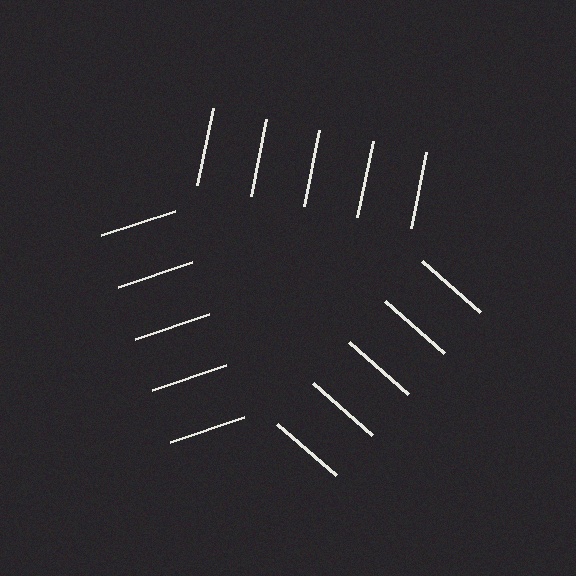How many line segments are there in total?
15 — 5 along each of the 3 edges.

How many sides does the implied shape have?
3 sides — the line-ends trace a triangle.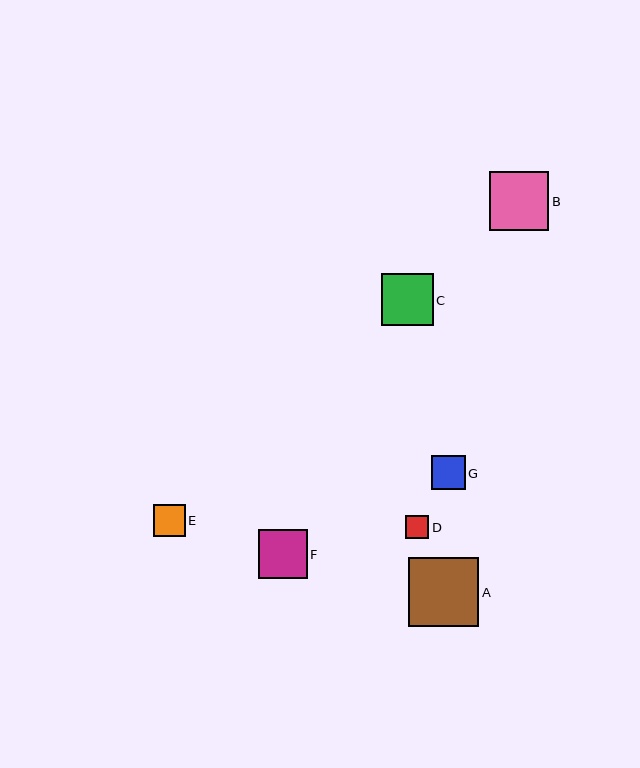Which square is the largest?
Square A is the largest with a size of approximately 70 pixels.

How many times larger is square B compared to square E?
Square B is approximately 1.8 times the size of square E.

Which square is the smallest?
Square D is the smallest with a size of approximately 23 pixels.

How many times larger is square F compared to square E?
Square F is approximately 1.5 times the size of square E.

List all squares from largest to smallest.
From largest to smallest: A, B, C, F, G, E, D.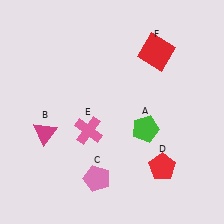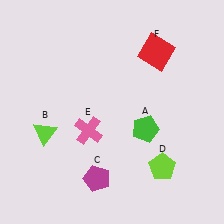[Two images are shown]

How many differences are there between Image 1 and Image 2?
There are 3 differences between the two images.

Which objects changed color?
B changed from magenta to lime. C changed from pink to magenta. D changed from red to lime.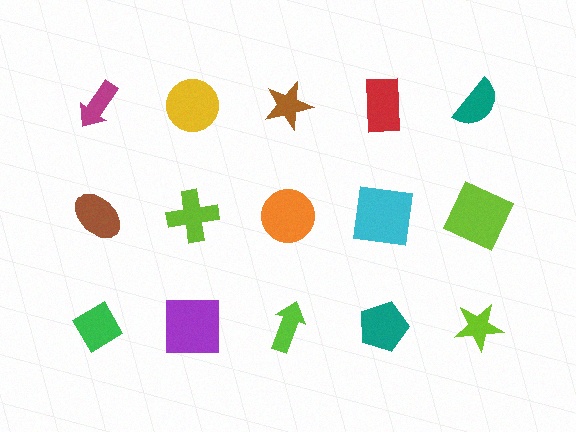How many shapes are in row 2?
5 shapes.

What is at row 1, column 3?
A brown star.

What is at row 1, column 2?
A yellow circle.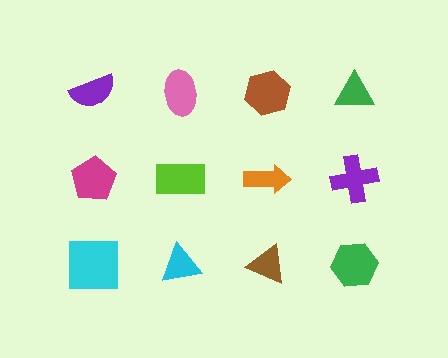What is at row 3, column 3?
A brown triangle.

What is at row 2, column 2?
A lime rectangle.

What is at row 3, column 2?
A cyan triangle.